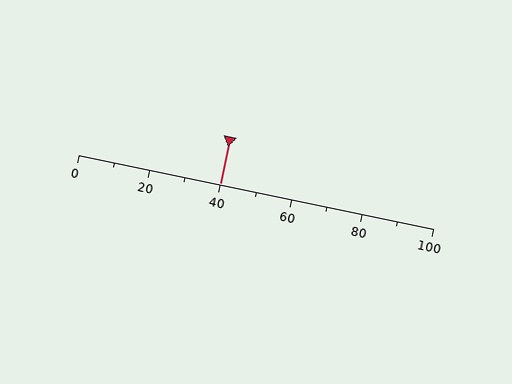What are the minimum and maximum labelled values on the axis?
The axis runs from 0 to 100.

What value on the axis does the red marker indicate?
The marker indicates approximately 40.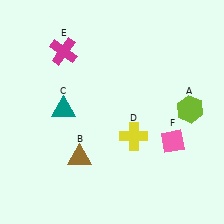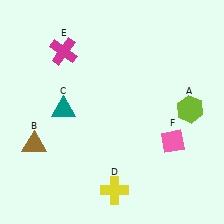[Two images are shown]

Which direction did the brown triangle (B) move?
The brown triangle (B) moved left.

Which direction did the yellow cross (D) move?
The yellow cross (D) moved down.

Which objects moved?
The objects that moved are: the brown triangle (B), the yellow cross (D).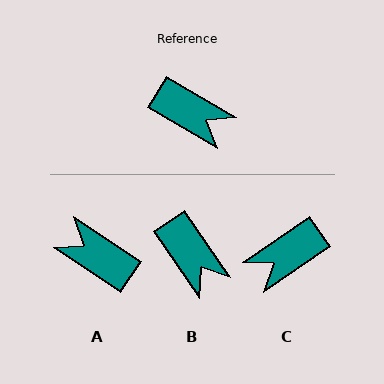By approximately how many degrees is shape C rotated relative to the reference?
Approximately 115 degrees clockwise.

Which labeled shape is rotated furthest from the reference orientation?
A, about 176 degrees away.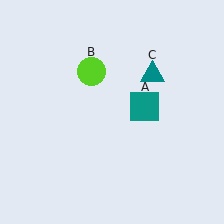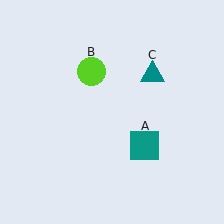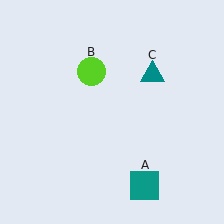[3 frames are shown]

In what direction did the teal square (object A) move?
The teal square (object A) moved down.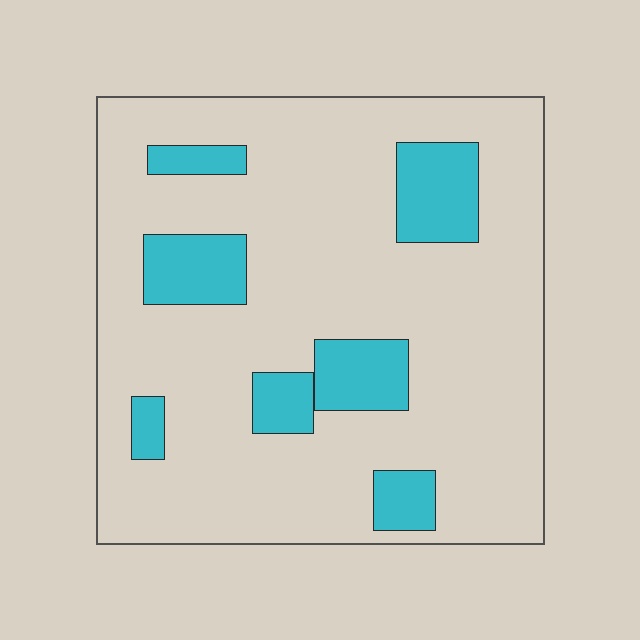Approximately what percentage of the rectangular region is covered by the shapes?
Approximately 20%.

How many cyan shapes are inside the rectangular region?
7.